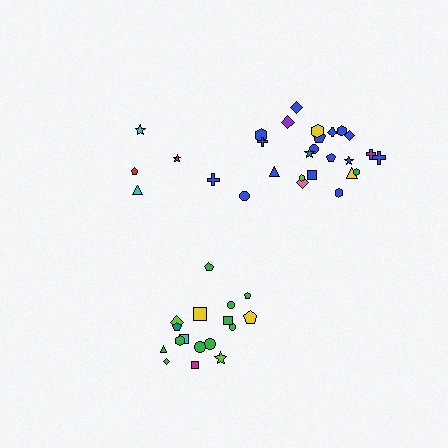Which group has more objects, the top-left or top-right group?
The top-right group.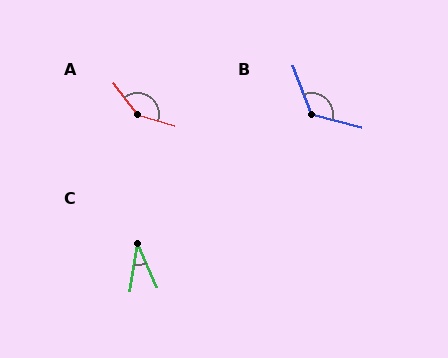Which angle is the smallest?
C, at approximately 32 degrees.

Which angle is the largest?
A, at approximately 143 degrees.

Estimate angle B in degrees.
Approximately 125 degrees.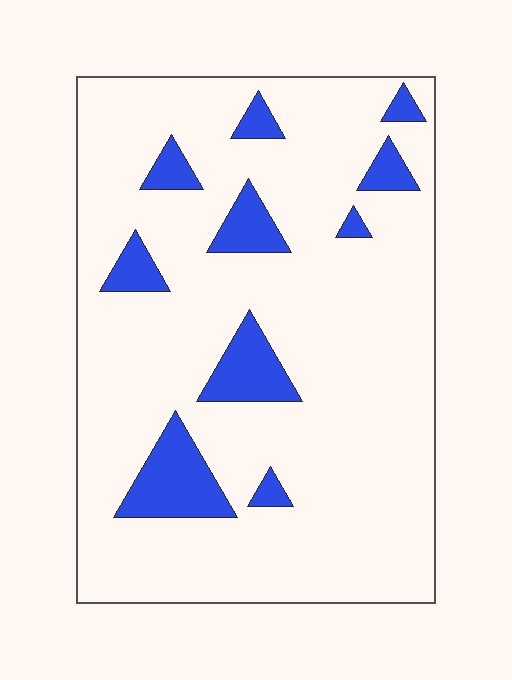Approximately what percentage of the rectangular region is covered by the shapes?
Approximately 15%.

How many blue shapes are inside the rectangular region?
10.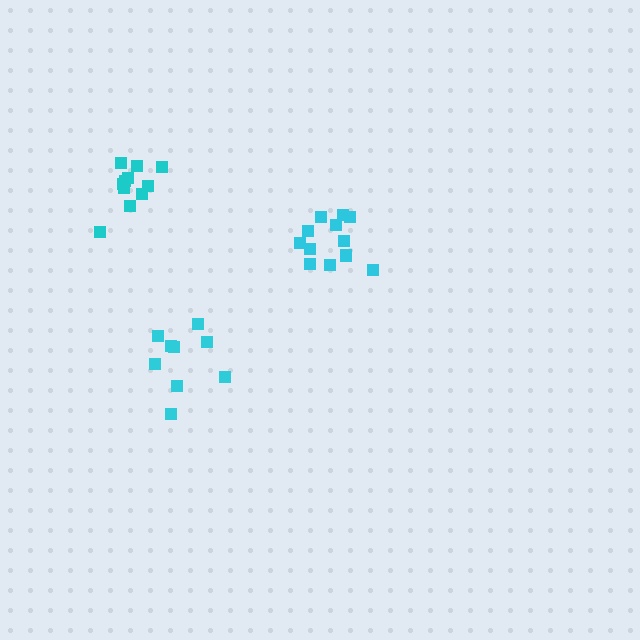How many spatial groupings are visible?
There are 3 spatial groupings.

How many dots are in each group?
Group 1: 12 dots, Group 2: 9 dots, Group 3: 11 dots (32 total).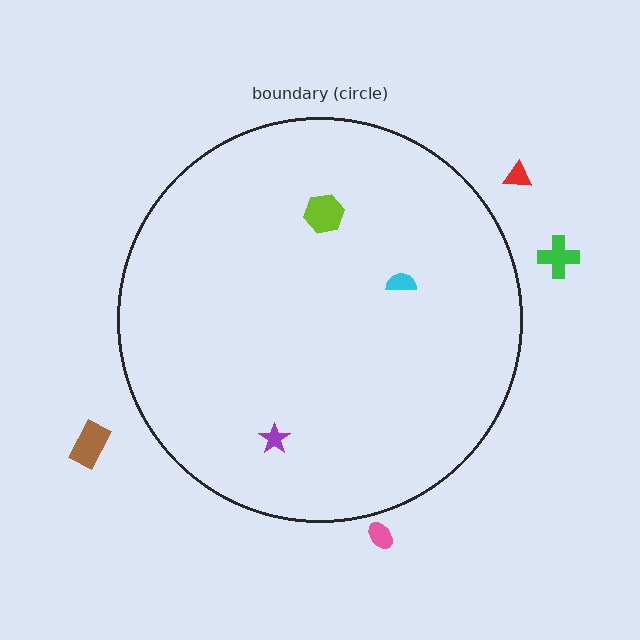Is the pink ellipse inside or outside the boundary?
Outside.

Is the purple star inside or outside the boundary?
Inside.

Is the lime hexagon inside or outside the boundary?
Inside.